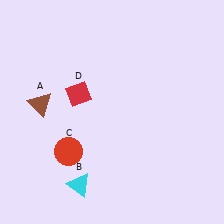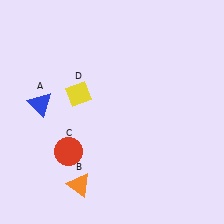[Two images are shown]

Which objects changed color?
A changed from brown to blue. B changed from cyan to orange. D changed from red to yellow.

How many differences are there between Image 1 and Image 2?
There are 3 differences between the two images.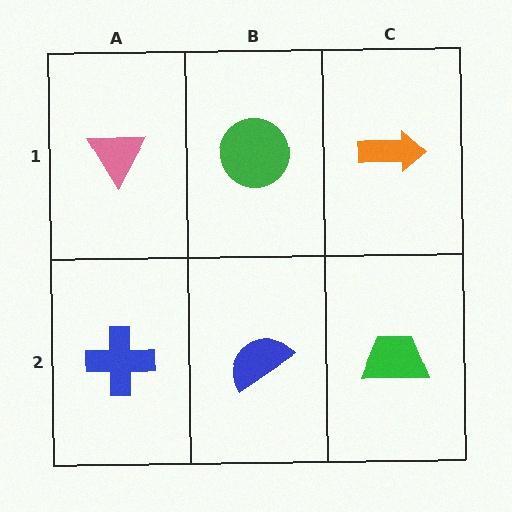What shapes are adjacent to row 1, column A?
A blue cross (row 2, column A), a green circle (row 1, column B).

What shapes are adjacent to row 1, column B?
A blue semicircle (row 2, column B), a pink triangle (row 1, column A), an orange arrow (row 1, column C).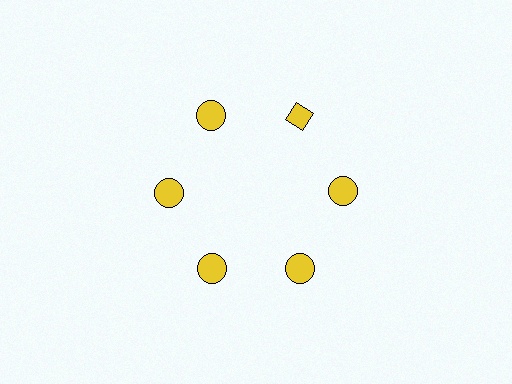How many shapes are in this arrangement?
There are 6 shapes arranged in a ring pattern.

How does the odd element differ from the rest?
It has a different shape: diamond instead of circle.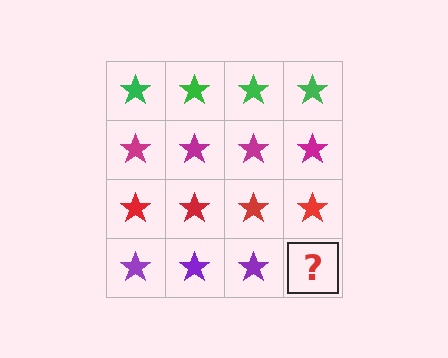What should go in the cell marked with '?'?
The missing cell should contain a purple star.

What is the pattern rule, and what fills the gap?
The rule is that each row has a consistent color. The gap should be filled with a purple star.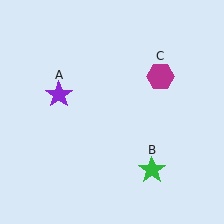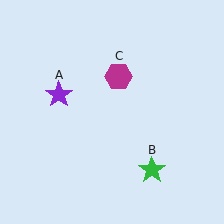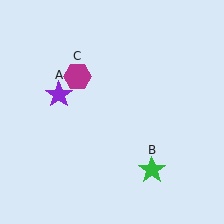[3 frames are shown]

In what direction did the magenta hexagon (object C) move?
The magenta hexagon (object C) moved left.